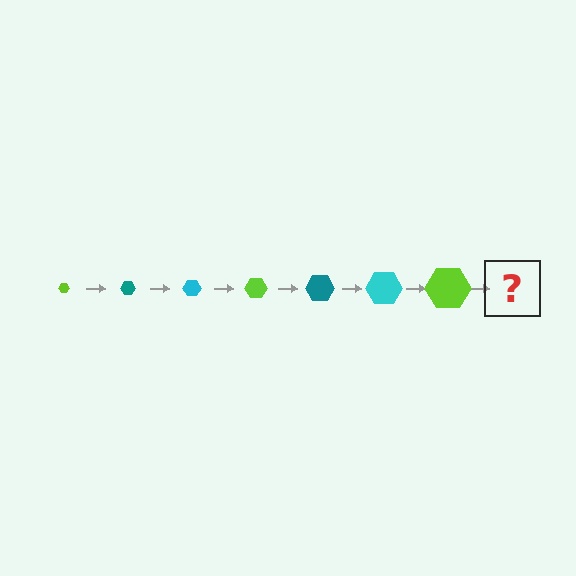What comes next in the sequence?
The next element should be a teal hexagon, larger than the previous one.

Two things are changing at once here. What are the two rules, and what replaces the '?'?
The two rules are that the hexagon grows larger each step and the color cycles through lime, teal, and cyan. The '?' should be a teal hexagon, larger than the previous one.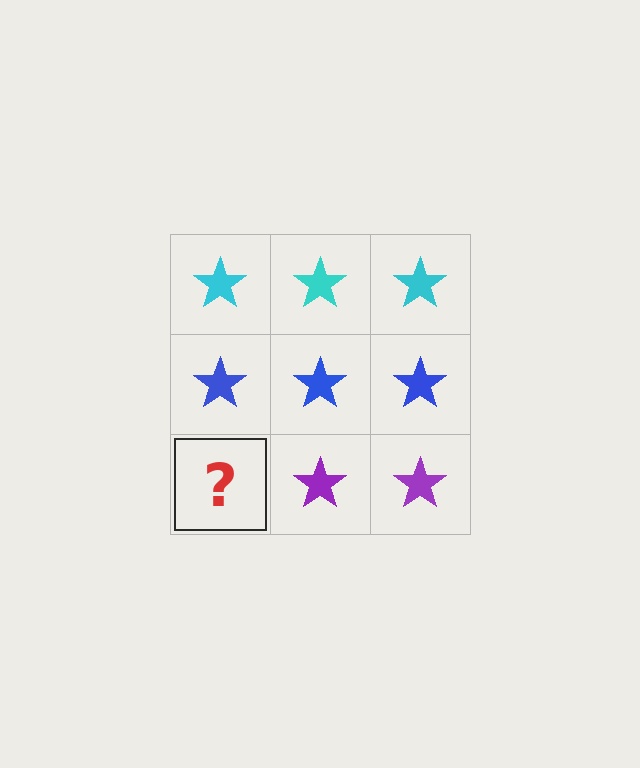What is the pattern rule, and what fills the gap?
The rule is that each row has a consistent color. The gap should be filled with a purple star.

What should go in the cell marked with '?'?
The missing cell should contain a purple star.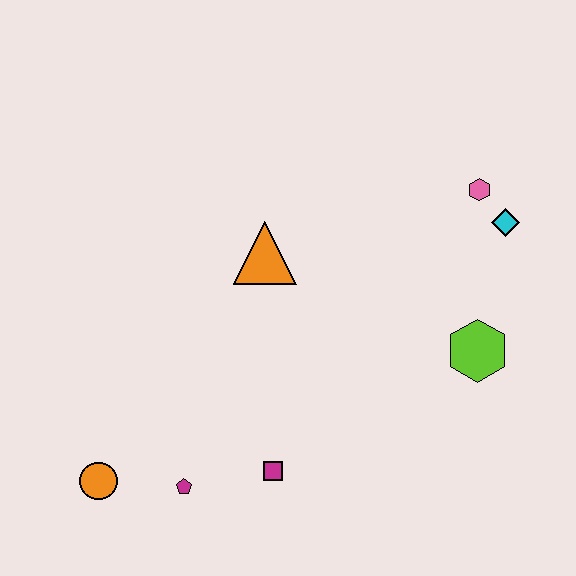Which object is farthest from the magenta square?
The pink hexagon is farthest from the magenta square.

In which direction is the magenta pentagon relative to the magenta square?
The magenta pentagon is to the left of the magenta square.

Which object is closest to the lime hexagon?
The cyan diamond is closest to the lime hexagon.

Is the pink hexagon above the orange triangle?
Yes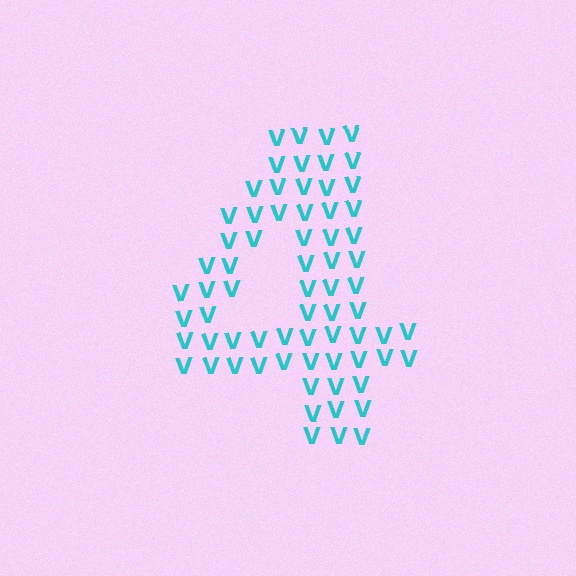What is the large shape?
The large shape is the digit 4.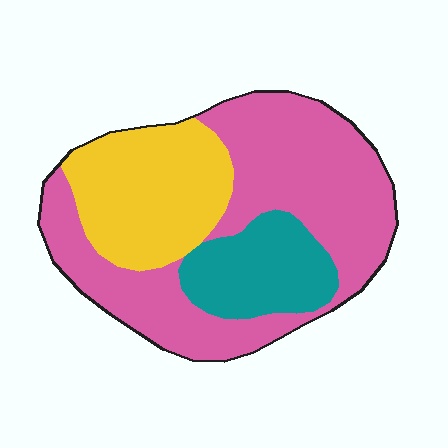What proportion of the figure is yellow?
Yellow takes up about one quarter (1/4) of the figure.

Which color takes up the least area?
Teal, at roughly 20%.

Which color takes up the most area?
Pink, at roughly 55%.